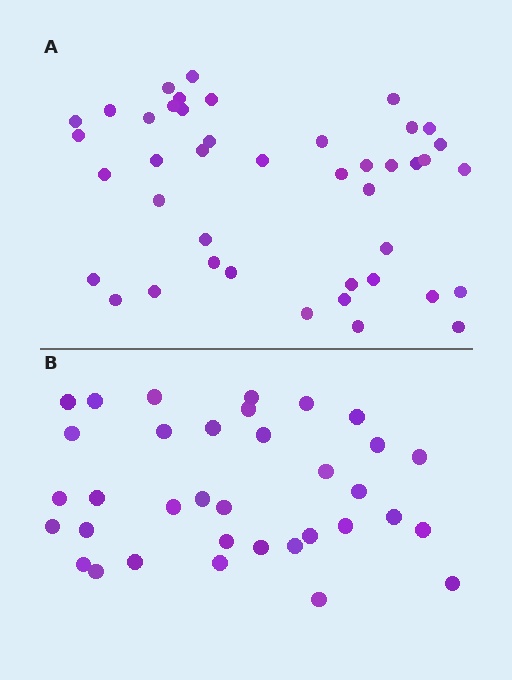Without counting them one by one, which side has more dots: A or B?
Region A (the top region) has more dots.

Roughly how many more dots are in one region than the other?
Region A has roughly 8 or so more dots than region B.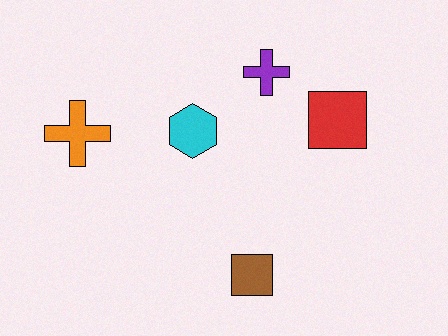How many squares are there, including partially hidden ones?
There are 2 squares.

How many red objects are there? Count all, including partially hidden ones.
There is 1 red object.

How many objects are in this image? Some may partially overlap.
There are 5 objects.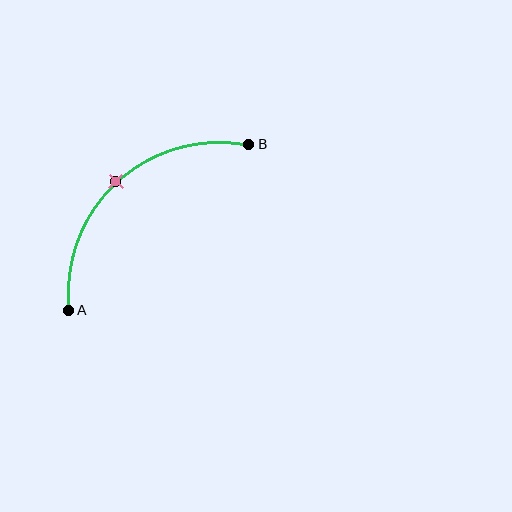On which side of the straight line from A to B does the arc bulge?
The arc bulges above and to the left of the straight line connecting A and B.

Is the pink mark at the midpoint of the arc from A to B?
Yes. The pink mark lies on the arc at equal arc-length from both A and B — it is the arc midpoint.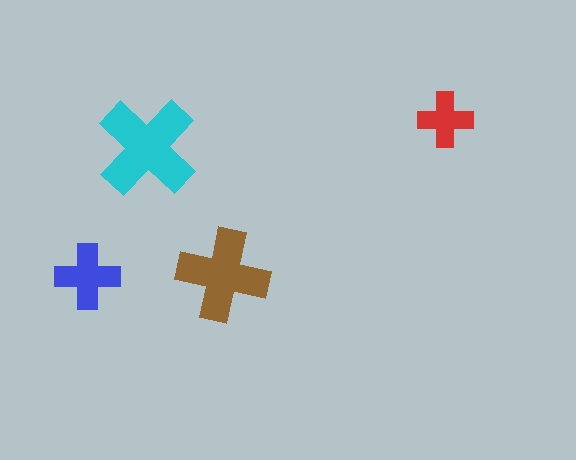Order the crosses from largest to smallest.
the cyan one, the brown one, the blue one, the red one.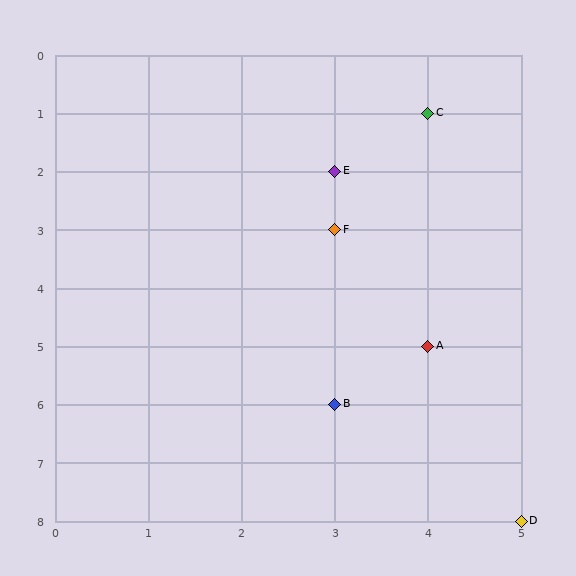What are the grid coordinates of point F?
Point F is at grid coordinates (3, 3).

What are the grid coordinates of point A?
Point A is at grid coordinates (4, 5).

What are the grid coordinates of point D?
Point D is at grid coordinates (5, 8).